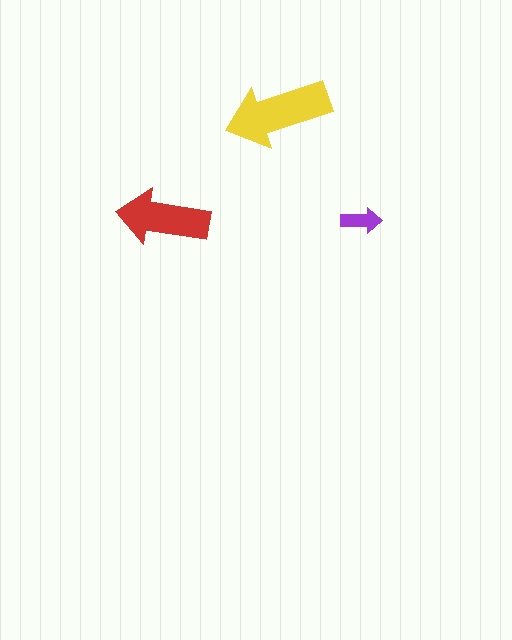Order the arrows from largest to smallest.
the yellow one, the red one, the purple one.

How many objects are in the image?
There are 3 objects in the image.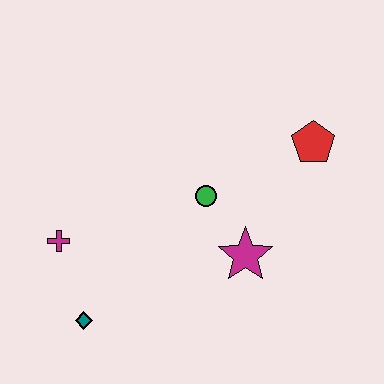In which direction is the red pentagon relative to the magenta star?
The red pentagon is above the magenta star.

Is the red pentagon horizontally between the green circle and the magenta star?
No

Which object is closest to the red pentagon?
The green circle is closest to the red pentagon.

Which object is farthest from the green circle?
The teal diamond is farthest from the green circle.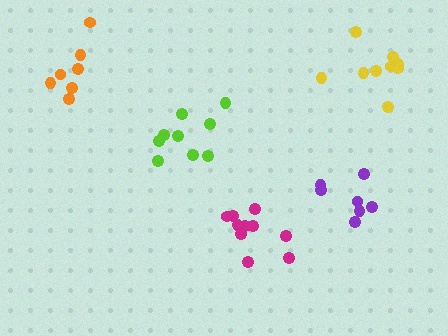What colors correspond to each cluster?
The clusters are colored: lime, orange, magenta, purple, yellow.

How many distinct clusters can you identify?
There are 5 distinct clusters.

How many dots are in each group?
Group 1: 9 dots, Group 2: 7 dots, Group 3: 10 dots, Group 4: 7 dots, Group 5: 11 dots (44 total).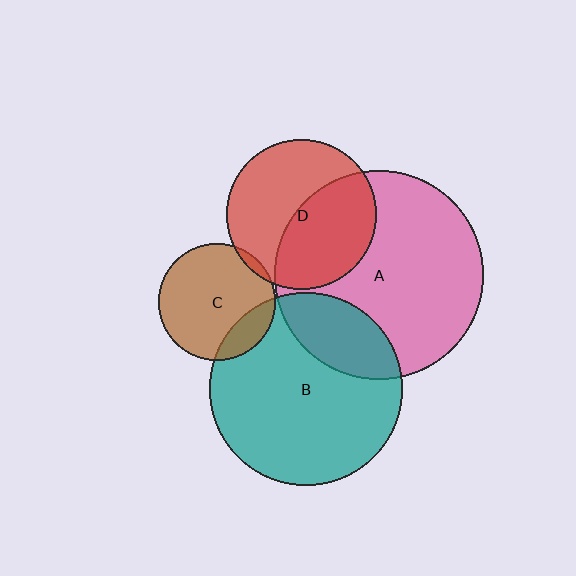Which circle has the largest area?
Circle A (pink).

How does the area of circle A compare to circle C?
Approximately 3.2 times.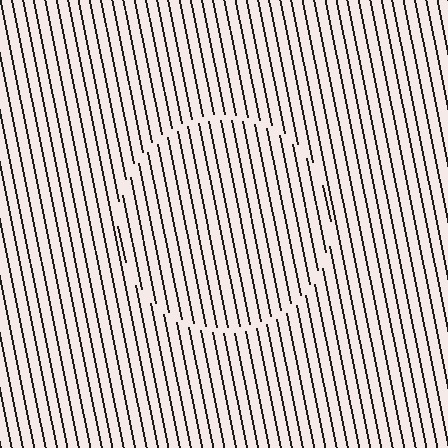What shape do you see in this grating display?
An illusory circle. The interior of the shape contains the same grating, shifted by half a period — the contour is defined by the phase discontinuity where line-ends from the inner and outer gratings abut.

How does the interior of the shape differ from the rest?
The interior of the shape contains the same grating, shifted by half a period — the contour is defined by the phase discontinuity where line-ends from the inner and outer gratings abut.